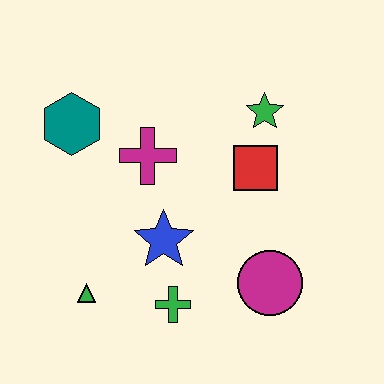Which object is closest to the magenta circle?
The green cross is closest to the magenta circle.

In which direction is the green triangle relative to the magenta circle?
The green triangle is to the left of the magenta circle.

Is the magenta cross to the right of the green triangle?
Yes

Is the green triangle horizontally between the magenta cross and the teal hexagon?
Yes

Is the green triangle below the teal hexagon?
Yes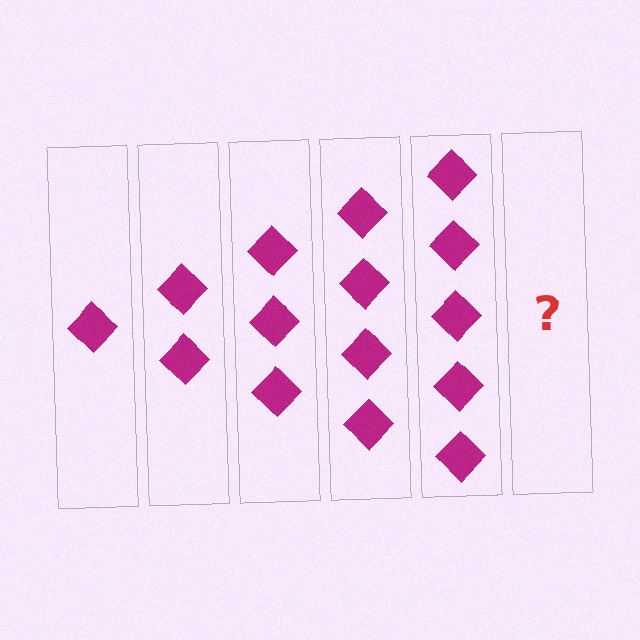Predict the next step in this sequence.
The next step is 6 diamonds.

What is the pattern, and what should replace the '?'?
The pattern is that each step adds one more diamond. The '?' should be 6 diamonds.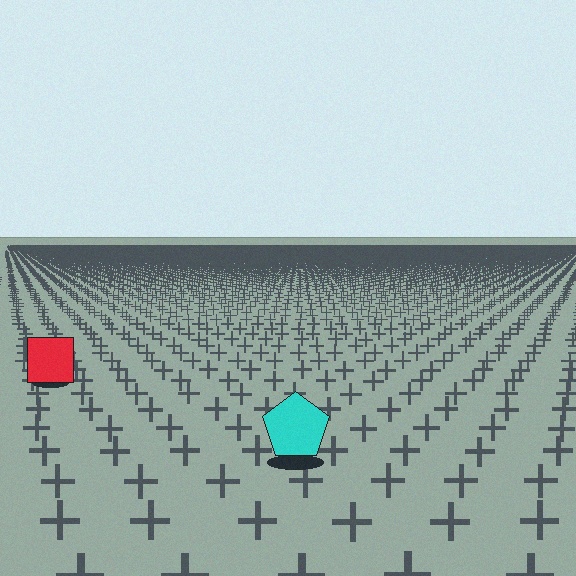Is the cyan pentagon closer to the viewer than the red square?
Yes. The cyan pentagon is closer — you can tell from the texture gradient: the ground texture is coarser near it.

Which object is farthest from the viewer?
The red square is farthest from the viewer. It appears smaller and the ground texture around it is denser.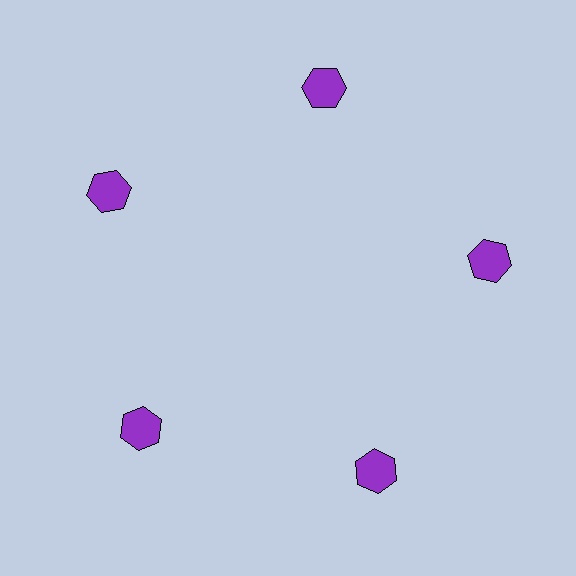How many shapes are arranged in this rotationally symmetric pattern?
There are 5 shapes, arranged in 5 groups of 1.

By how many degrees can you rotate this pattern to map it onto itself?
The pattern maps onto itself every 72 degrees of rotation.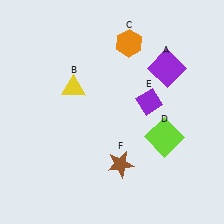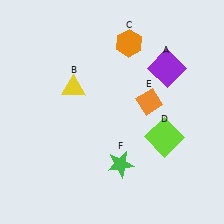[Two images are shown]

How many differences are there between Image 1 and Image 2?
There are 2 differences between the two images.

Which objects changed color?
E changed from purple to orange. F changed from brown to green.